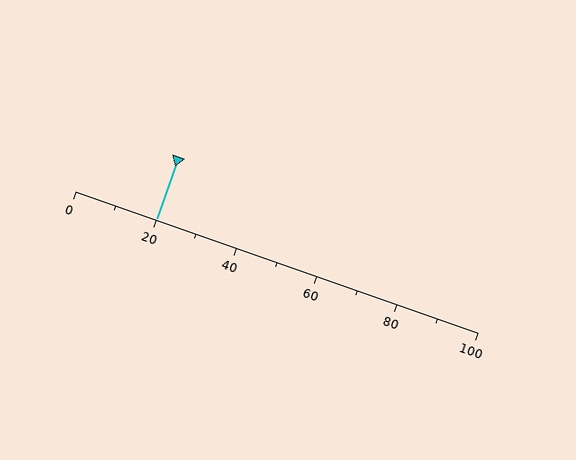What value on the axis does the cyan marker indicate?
The marker indicates approximately 20.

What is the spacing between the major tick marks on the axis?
The major ticks are spaced 20 apart.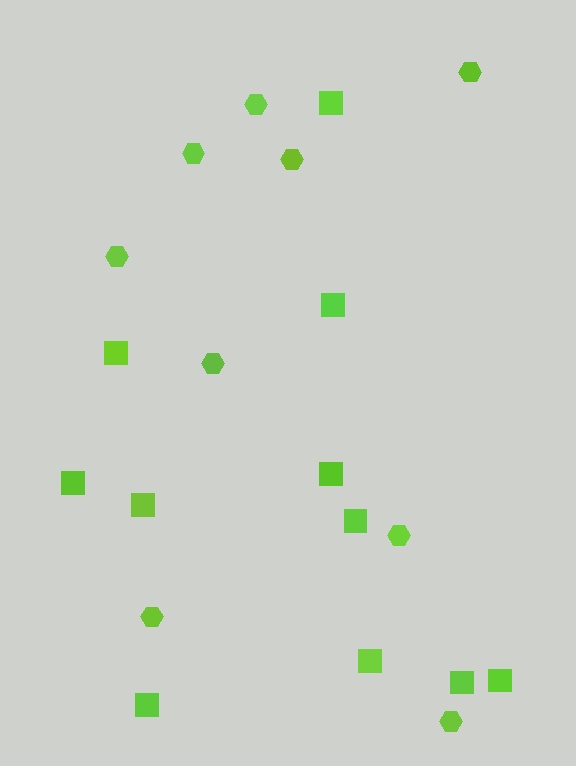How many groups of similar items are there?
There are 2 groups: one group of squares (11) and one group of hexagons (9).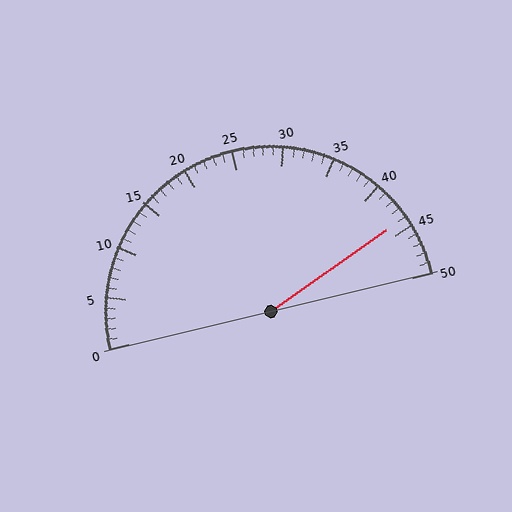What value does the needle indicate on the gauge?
The needle indicates approximately 44.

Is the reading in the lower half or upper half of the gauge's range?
The reading is in the upper half of the range (0 to 50).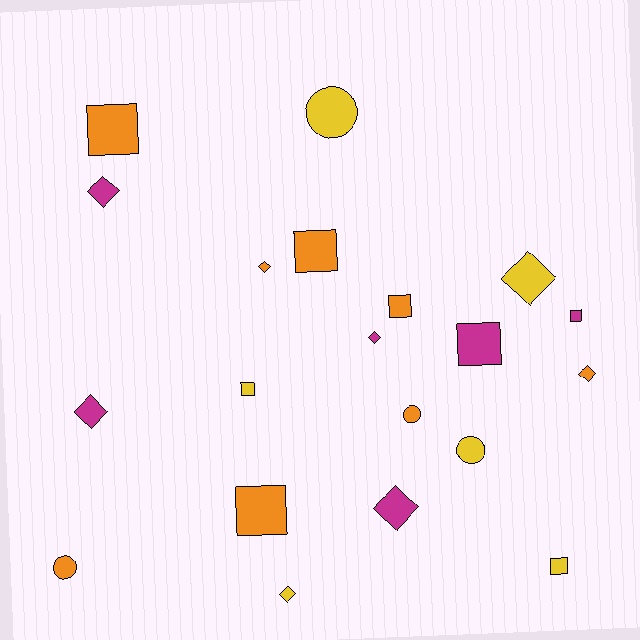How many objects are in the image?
There are 20 objects.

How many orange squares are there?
There are 4 orange squares.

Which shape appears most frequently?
Square, with 8 objects.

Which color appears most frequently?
Orange, with 8 objects.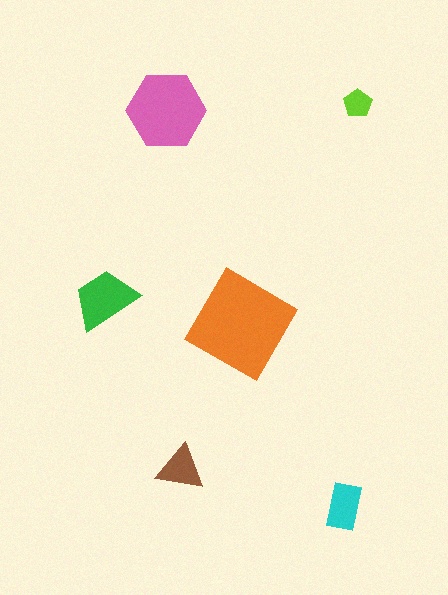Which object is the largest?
The orange diamond.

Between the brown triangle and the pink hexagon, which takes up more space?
The pink hexagon.